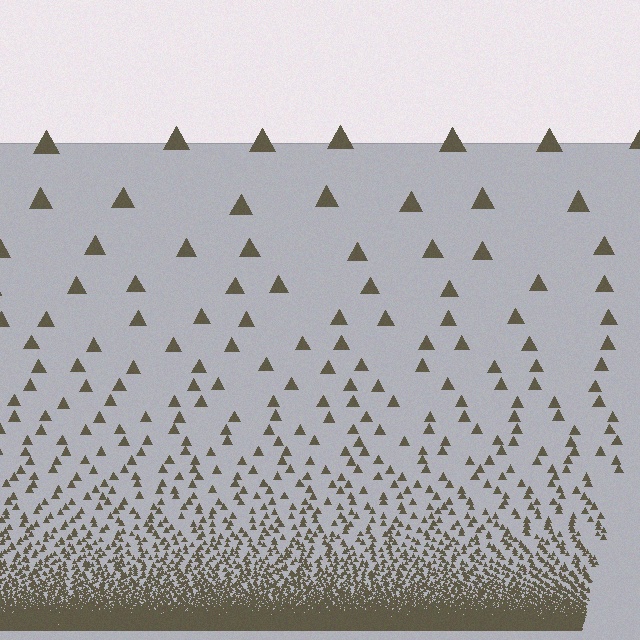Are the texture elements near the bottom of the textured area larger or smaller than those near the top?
Smaller. The gradient is inverted — elements near the bottom are smaller and denser.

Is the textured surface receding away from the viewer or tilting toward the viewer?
The surface appears to tilt toward the viewer. Texture elements get larger and sparser toward the top.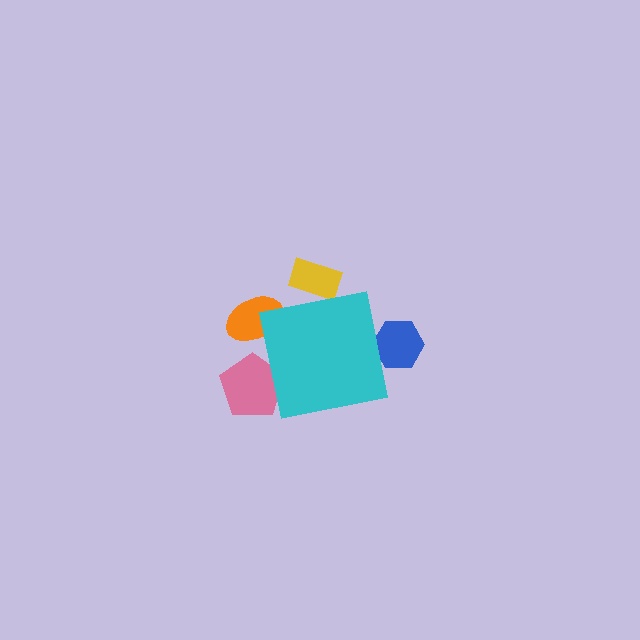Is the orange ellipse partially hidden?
Yes, the orange ellipse is partially hidden behind the cyan square.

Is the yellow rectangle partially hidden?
Yes, the yellow rectangle is partially hidden behind the cyan square.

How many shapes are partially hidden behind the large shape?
4 shapes are partially hidden.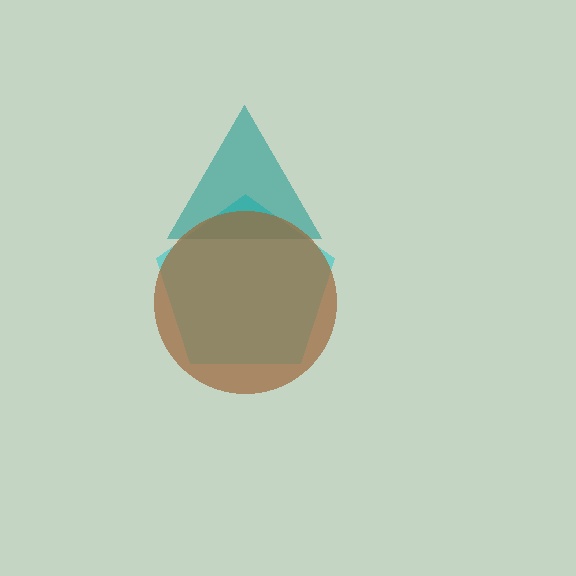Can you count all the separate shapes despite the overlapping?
Yes, there are 3 separate shapes.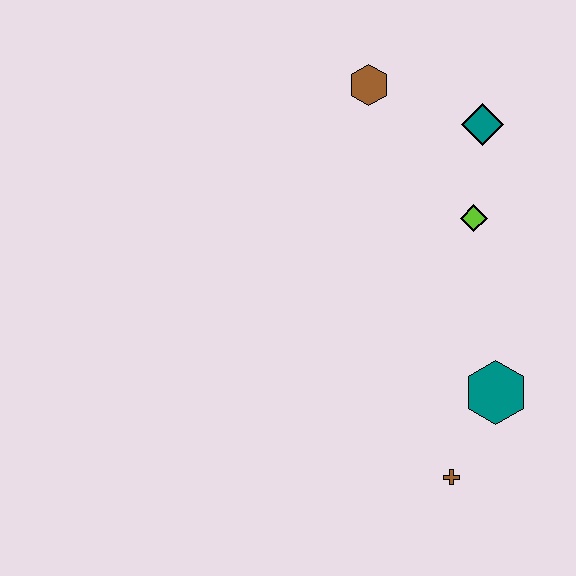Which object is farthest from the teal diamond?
The brown cross is farthest from the teal diamond.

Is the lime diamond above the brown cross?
Yes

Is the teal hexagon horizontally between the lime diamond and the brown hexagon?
No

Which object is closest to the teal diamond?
The lime diamond is closest to the teal diamond.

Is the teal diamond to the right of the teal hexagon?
No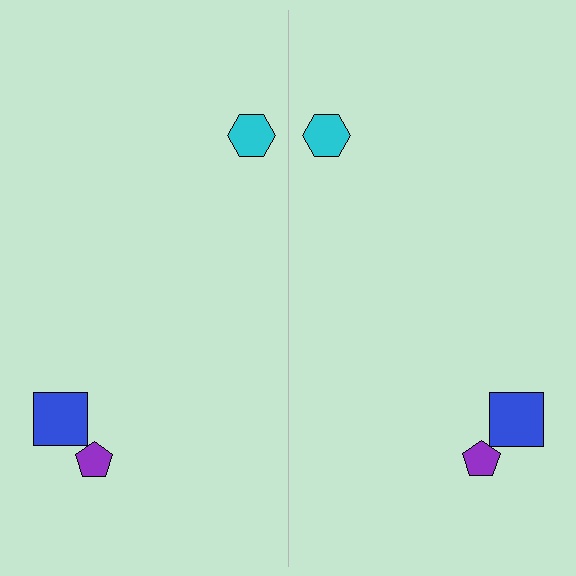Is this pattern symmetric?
Yes, this pattern has bilateral (reflection) symmetry.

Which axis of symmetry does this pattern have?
The pattern has a vertical axis of symmetry running through the center of the image.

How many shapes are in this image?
There are 6 shapes in this image.